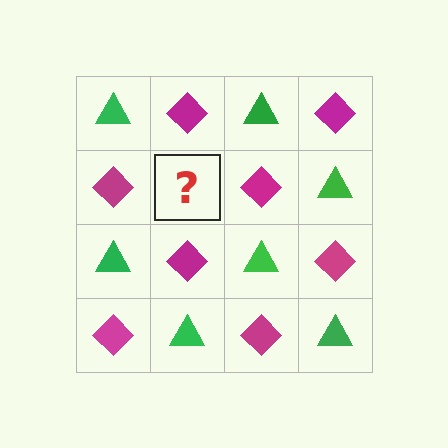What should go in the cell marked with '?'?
The missing cell should contain a green triangle.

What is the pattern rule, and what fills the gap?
The rule is that it alternates green triangle and magenta diamond in a checkerboard pattern. The gap should be filled with a green triangle.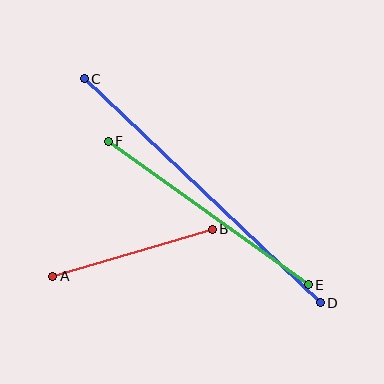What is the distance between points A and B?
The distance is approximately 166 pixels.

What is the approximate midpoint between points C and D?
The midpoint is at approximately (202, 191) pixels.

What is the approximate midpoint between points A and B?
The midpoint is at approximately (133, 253) pixels.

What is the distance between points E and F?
The distance is approximately 246 pixels.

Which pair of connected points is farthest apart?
Points C and D are farthest apart.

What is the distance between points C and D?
The distance is approximately 325 pixels.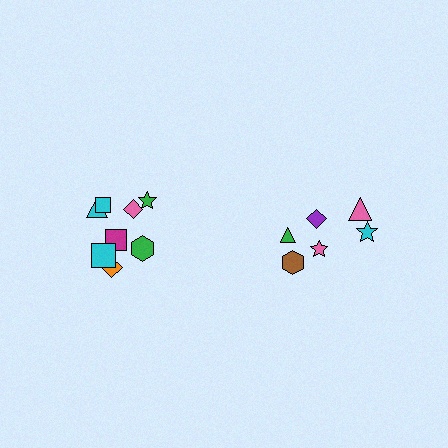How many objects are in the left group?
There are 8 objects.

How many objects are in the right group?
There are 6 objects.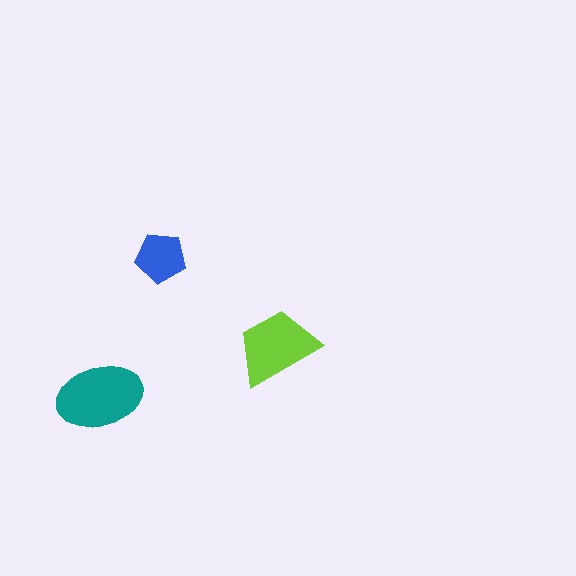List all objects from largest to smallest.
The teal ellipse, the lime trapezoid, the blue pentagon.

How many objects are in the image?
There are 3 objects in the image.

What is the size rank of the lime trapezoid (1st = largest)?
2nd.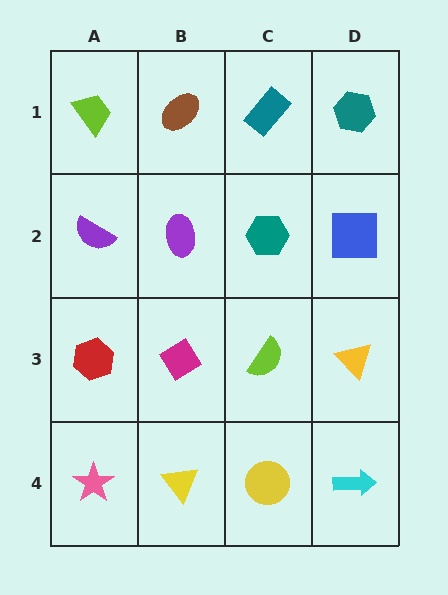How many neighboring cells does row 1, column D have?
2.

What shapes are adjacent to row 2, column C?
A teal rectangle (row 1, column C), a lime semicircle (row 3, column C), a purple ellipse (row 2, column B), a blue square (row 2, column D).